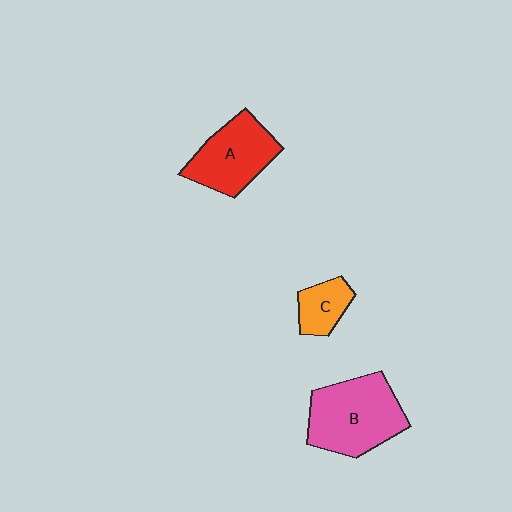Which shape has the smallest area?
Shape C (orange).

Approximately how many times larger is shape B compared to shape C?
Approximately 2.6 times.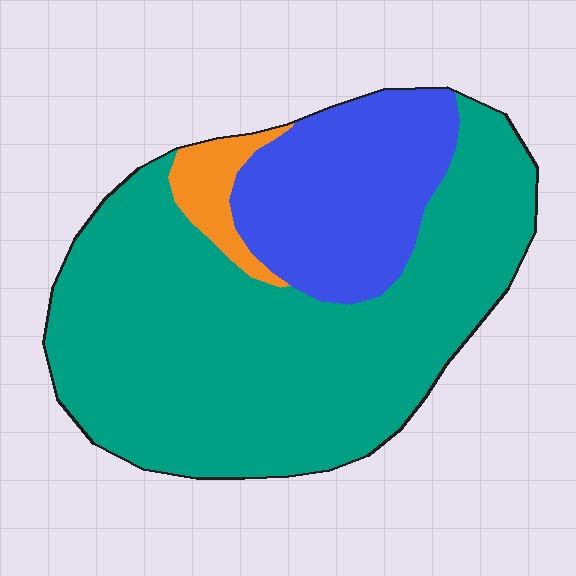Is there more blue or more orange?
Blue.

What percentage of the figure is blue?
Blue covers about 25% of the figure.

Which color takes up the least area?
Orange, at roughly 5%.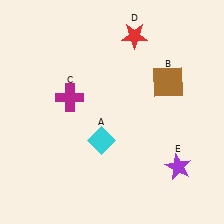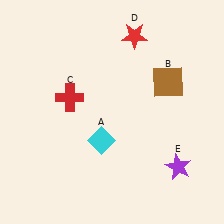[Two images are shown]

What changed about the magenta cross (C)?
In Image 1, C is magenta. In Image 2, it changed to red.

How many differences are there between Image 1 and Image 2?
There is 1 difference between the two images.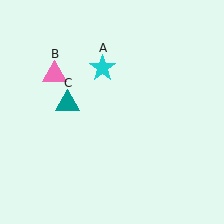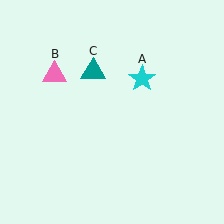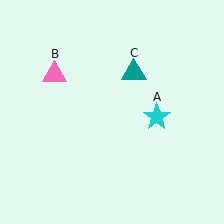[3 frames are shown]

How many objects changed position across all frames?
2 objects changed position: cyan star (object A), teal triangle (object C).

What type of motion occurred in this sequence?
The cyan star (object A), teal triangle (object C) rotated clockwise around the center of the scene.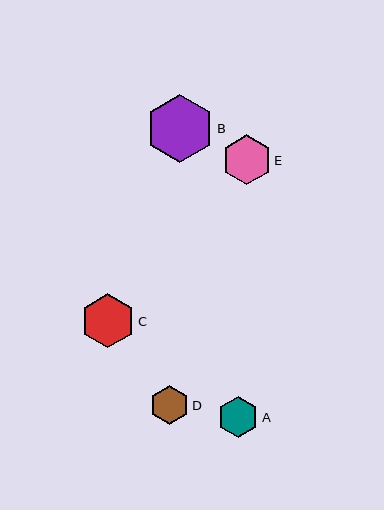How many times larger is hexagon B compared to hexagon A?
Hexagon B is approximately 1.7 times the size of hexagon A.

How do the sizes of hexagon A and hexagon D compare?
Hexagon A and hexagon D are approximately the same size.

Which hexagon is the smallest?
Hexagon D is the smallest with a size of approximately 39 pixels.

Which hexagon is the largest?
Hexagon B is the largest with a size of approximately 67 pixels.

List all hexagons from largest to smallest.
From largest to smallest: B, C, E, A, D.